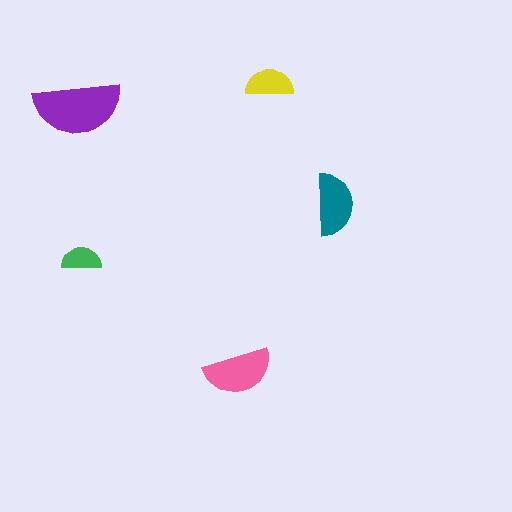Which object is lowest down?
The pink semicircle is bottommost.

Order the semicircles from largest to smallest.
the purple one, the pink one, the teal one, the yellow one, the green one.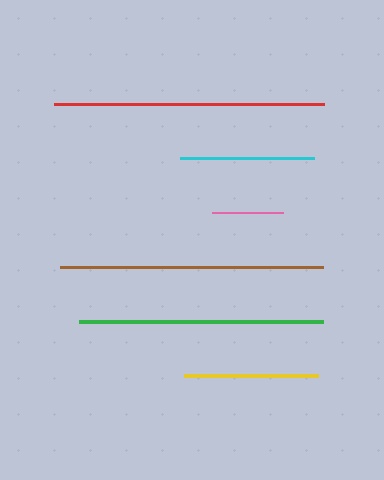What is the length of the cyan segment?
The cyan segment is approximately 134 pixels long.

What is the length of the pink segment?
The pink segment is approximately 71 pixels long.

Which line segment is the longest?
The red line is the longest at approximately 269 pixels.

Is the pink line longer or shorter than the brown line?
The brown line is longer than the pink line.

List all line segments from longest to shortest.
From longest to shortest: red, brown, green, yellow, cyan, pink.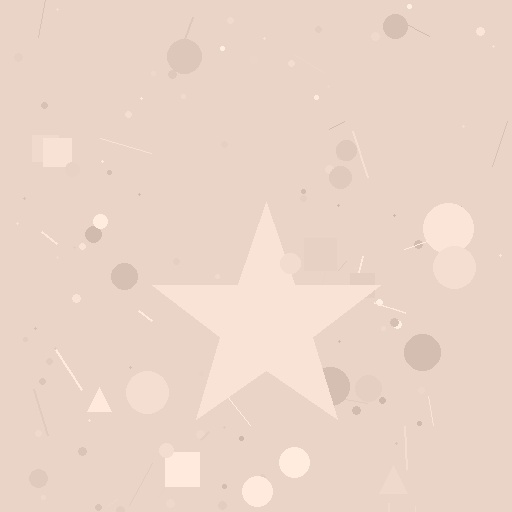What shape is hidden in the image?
A star is hidden in the image.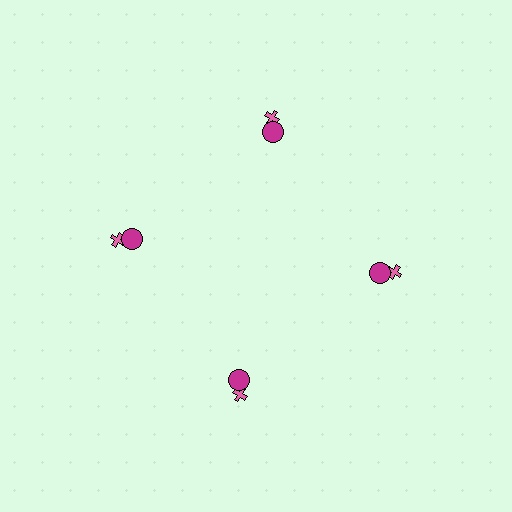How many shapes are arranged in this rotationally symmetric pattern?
There are 8 shapes, arranged in 4 groups of 2.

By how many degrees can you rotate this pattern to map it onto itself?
The pattern maps onto itself every 90 degrees of rotation.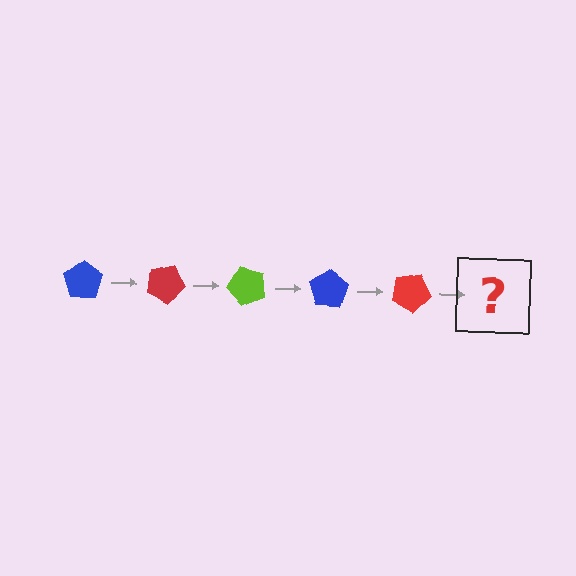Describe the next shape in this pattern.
It should be a lime pentagon, rotated 125 degrees from the start.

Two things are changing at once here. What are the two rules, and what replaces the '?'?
The two rules are that it rotates 25 degrees each step and the color cycles through blue, red, and lime. The '?' should be a lime pentagon, rotated 125 degrees from the start.